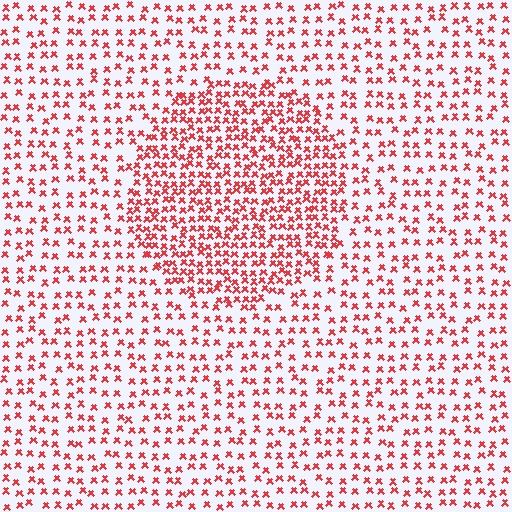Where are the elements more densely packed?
The elements are more densely packed inside the circle boundary.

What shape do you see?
I see a circle.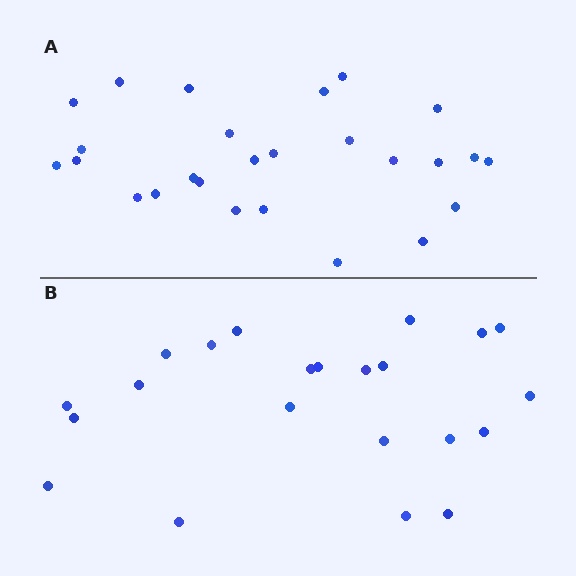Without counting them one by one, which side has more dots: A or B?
Region A (the top region) has more dots.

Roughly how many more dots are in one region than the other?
Region A has about 4 more dots than region B.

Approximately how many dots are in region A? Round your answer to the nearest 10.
About 30 dots. (The exact count is 26, which rounds to 30.)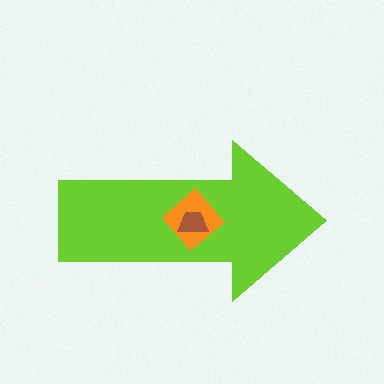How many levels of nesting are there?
3.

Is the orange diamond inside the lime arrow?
Yes.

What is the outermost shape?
The lime arrow.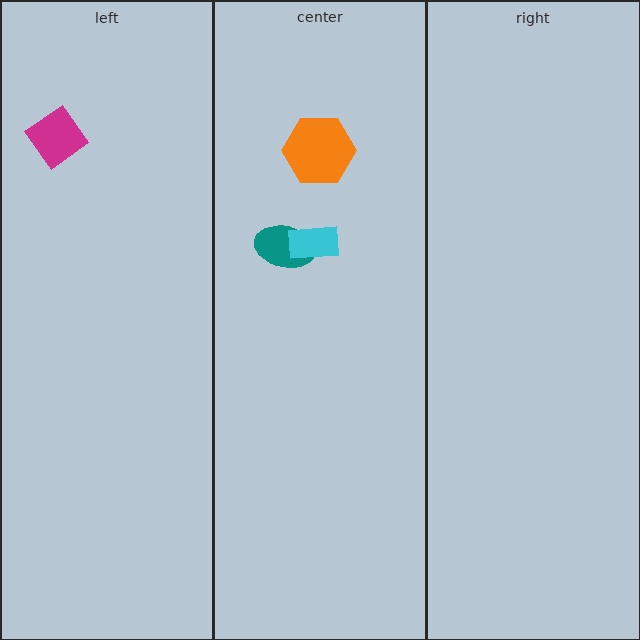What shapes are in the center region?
The teal ellipse, the orange hexagon, the cyan rectangle.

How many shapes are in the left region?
1.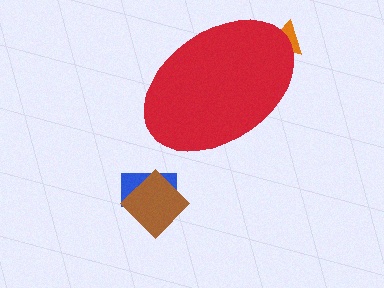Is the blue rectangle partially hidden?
No, the blue rectangle is fully visible.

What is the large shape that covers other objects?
A red ellipse.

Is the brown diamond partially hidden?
No, the brown diamond is fully visible.